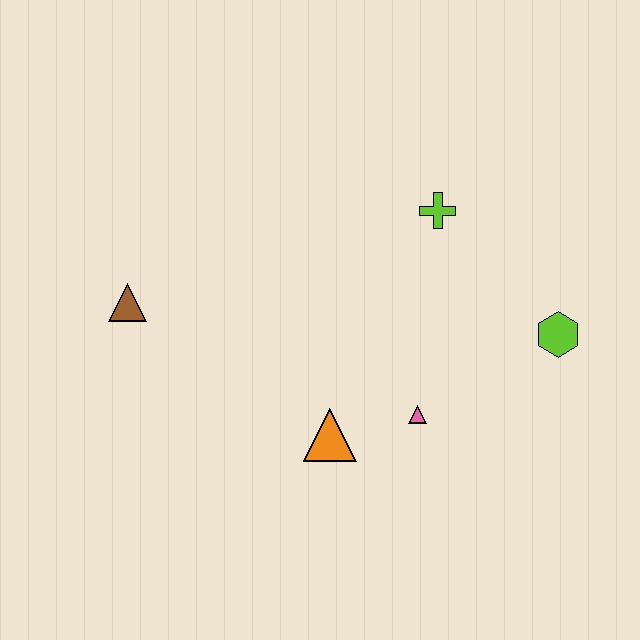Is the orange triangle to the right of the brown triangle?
Yes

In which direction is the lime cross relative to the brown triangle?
The lime cross is to the right of the brown triangle.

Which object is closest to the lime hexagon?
The pink triangle is closest to the lime hexagon.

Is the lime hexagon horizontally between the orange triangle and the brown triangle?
No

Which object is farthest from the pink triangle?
The brown triangle is farthest from the pink triangle.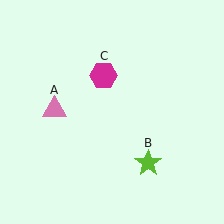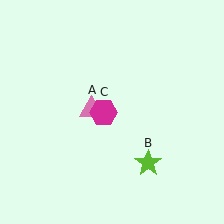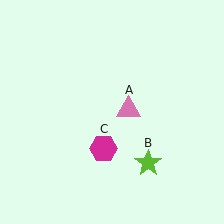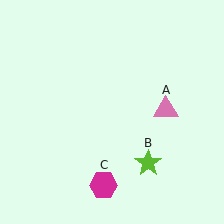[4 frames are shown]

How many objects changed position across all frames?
2 objects changed position: pink triangle (object A), magenta hexagon (object C).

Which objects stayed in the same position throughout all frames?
Lime star (object B) remained stationary.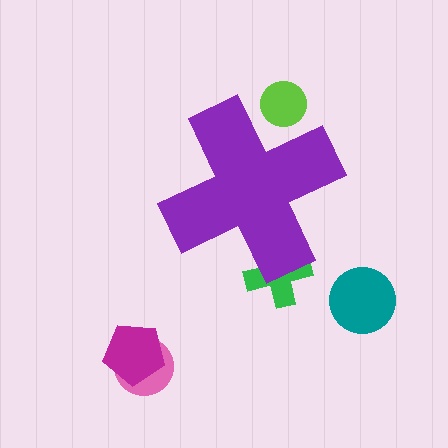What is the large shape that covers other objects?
A purple cross.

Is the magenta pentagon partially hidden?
No, the magenta pentagon is fully visible.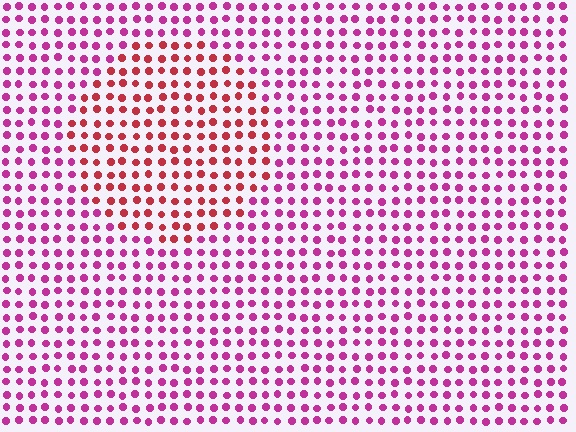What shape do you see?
I see a circle.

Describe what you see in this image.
The image is filled with small magenta elements in a uniform arrangement. A circle-shaped region is visible where the elements are tinted to a slightly different hue, forming a subtle color boundary.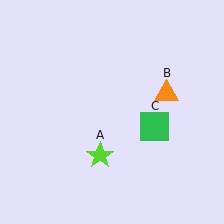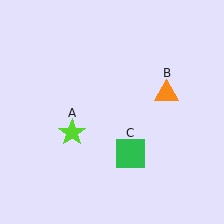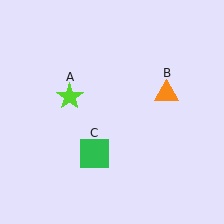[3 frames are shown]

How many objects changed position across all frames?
2 objects changed position: lime star (object A), green square (object C).